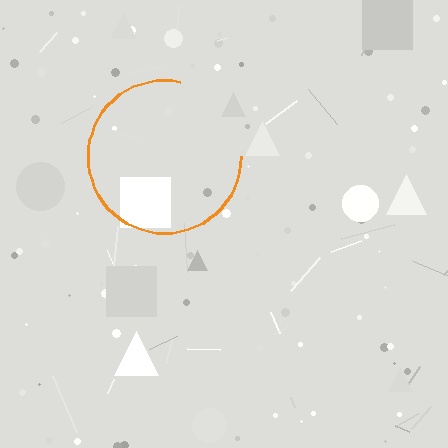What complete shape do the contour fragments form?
The contour fragments form a circle.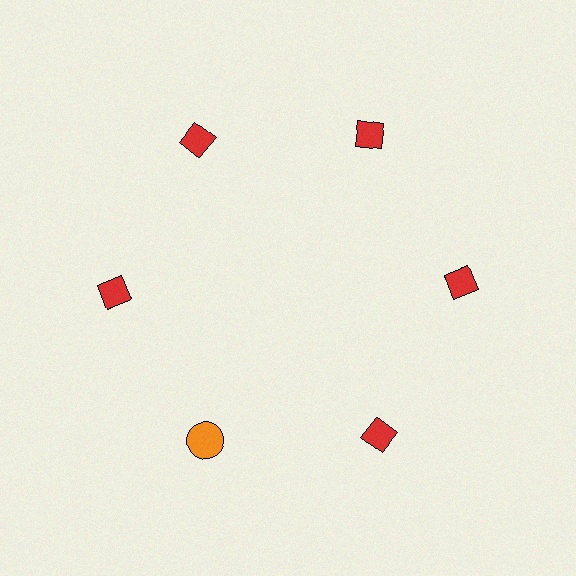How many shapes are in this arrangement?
There are 6 shapes arranged in a ring pattern.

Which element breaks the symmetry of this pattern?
The orange circle at roughly the 7 o'clock position breaks the symmetry. All other shapes are red diamonds.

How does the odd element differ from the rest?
It differs in both color (orange instead of red) and shape (circle instead of diamond).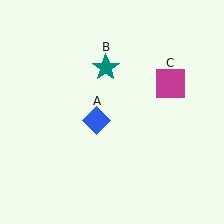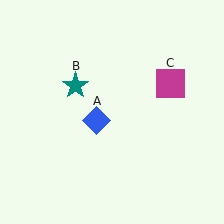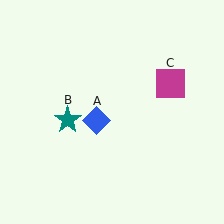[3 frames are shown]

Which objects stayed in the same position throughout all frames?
Blue diamond (object A) and magenta square (object C) remained stationary.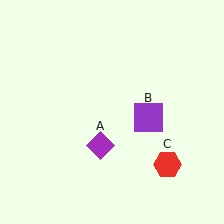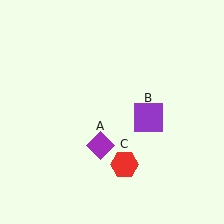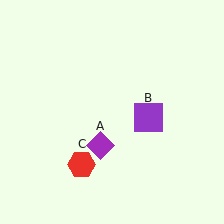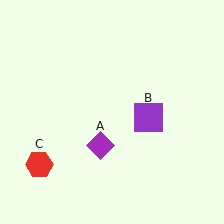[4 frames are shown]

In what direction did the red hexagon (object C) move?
The red hexagon (object C) moved left.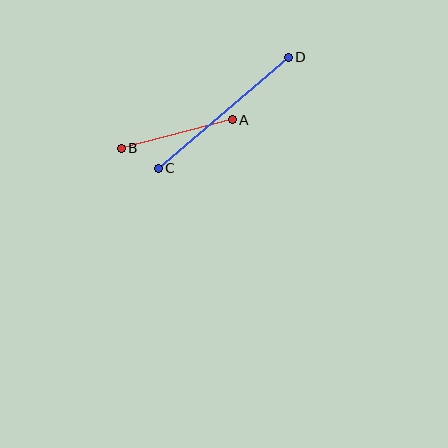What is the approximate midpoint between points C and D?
The midpoint is at approximately (223, 113) pixels.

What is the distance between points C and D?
The distance is approximately 171 pixels.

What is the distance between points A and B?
The distance is approximately 114 pixels.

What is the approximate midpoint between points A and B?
The midpoint is at approximately (177, 134) pixels.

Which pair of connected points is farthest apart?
Points C and D are farthest apart.